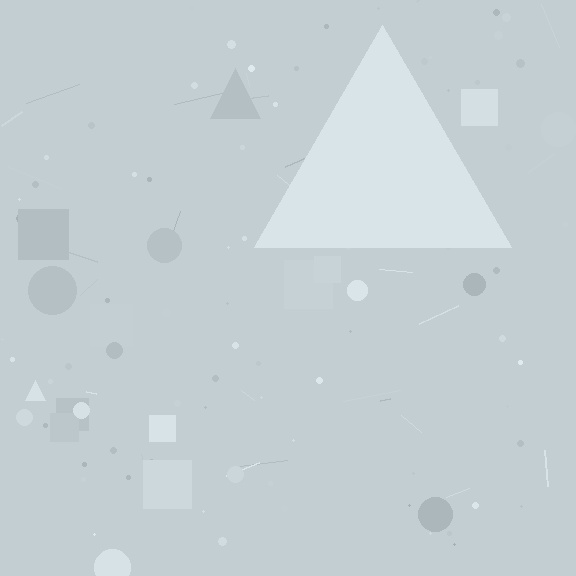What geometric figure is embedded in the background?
A triangle is embedded in the background.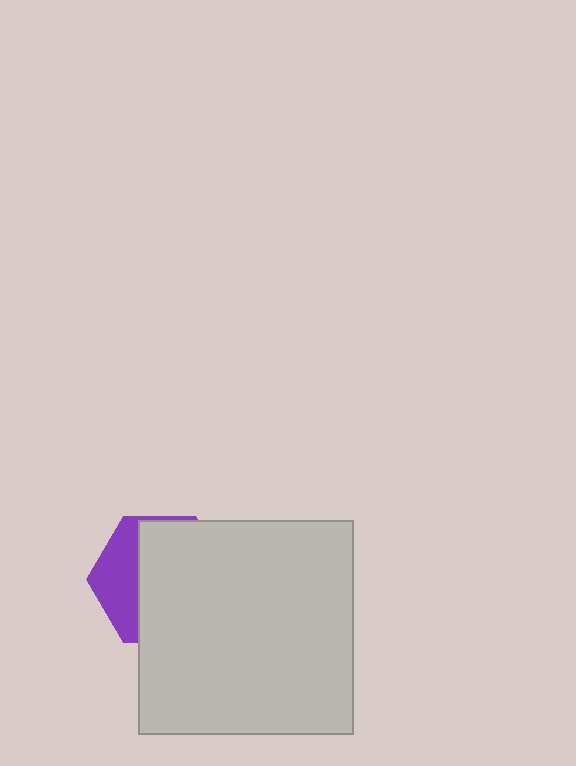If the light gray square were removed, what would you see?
You would see the complete purple hexagon.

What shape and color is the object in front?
The object in front is a light gray square.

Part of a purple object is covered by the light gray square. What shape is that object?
It is a hexagon.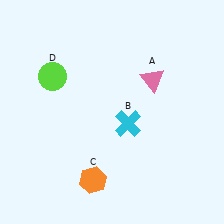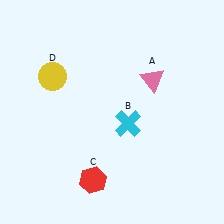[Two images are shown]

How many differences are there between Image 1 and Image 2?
There are 2 differences between the two images.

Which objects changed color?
C changed from orange to red. D changed from lime to yellow.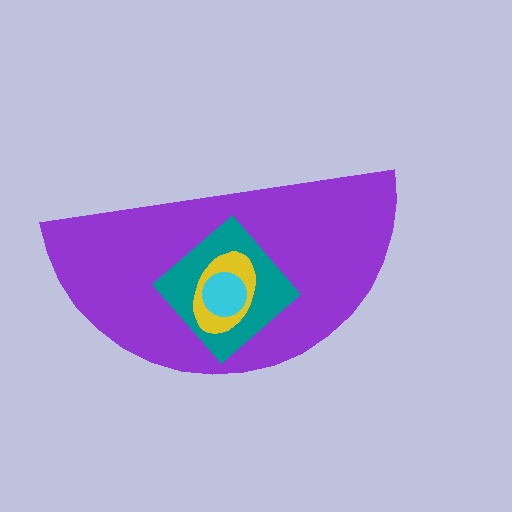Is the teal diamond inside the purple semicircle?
Yes.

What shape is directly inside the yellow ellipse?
The cyan circle.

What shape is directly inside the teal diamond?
The yellow ellipse.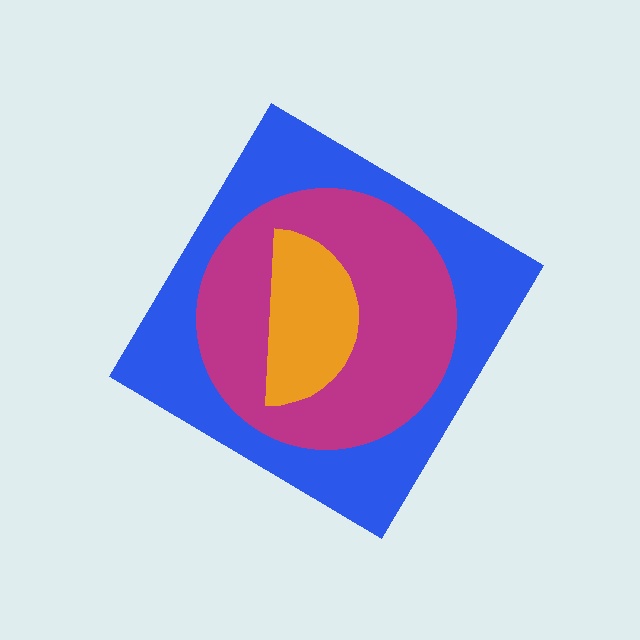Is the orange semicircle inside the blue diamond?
Yes.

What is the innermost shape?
The orange semicircle.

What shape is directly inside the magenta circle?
The orange semicircle.